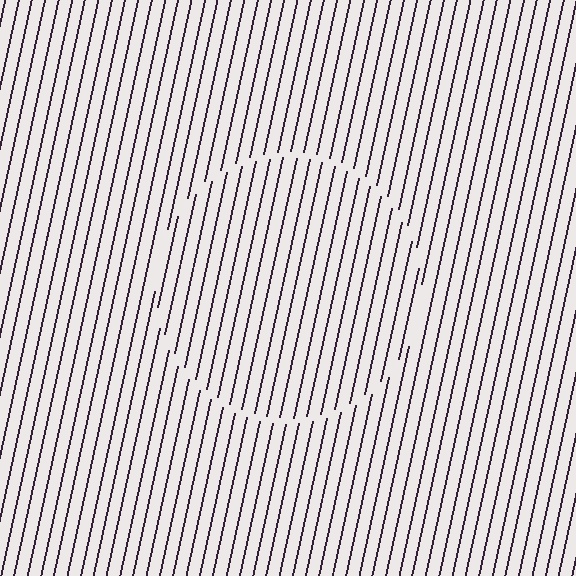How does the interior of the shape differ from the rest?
The interior of the shape contains the same grating, shifted by half a period — the contour is defined by the phase discontinuity where line-ends from the inner and outer gratings abut.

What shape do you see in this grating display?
An illusory circle. The interior of the shape contains the same grating, shifted by half a period — the contour is defined by the phase discontinuity where line-ends from the inner and outer gratings abut.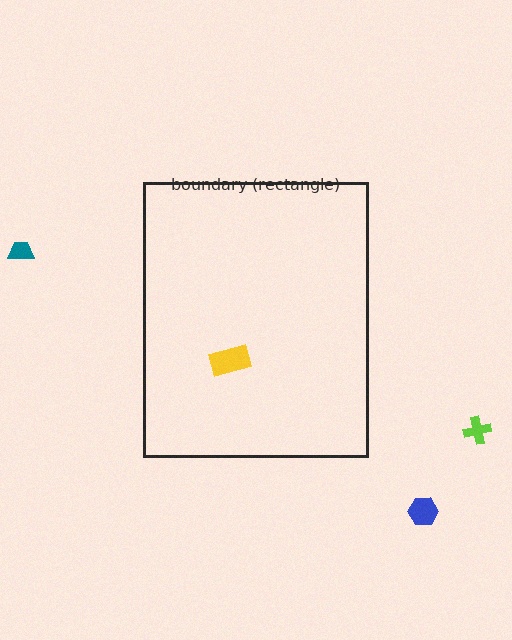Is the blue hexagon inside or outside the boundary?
Outside.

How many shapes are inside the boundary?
1 inside, 3 outside.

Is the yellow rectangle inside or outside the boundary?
Inside.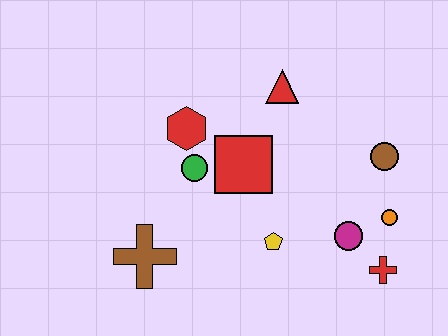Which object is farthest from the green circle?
The red cross is farthest from the green circle.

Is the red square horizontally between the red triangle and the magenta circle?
No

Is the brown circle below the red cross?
No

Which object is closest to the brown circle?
The orange circle is closest to the brown circle.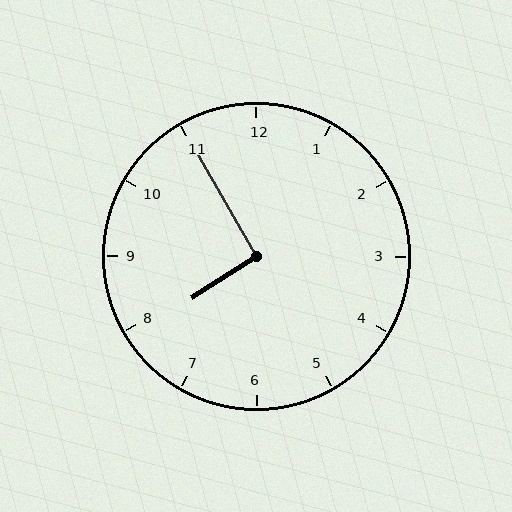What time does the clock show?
7:55.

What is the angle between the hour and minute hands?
Approximately 92 degrees.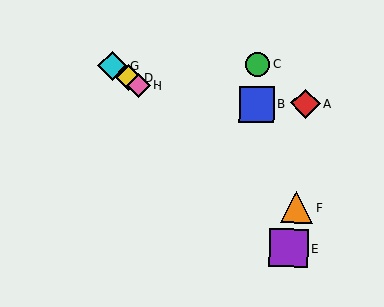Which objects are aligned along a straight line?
Objects D, F, G, H are aligned along a straight line.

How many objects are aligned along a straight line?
4 objects (D, F, G, H) are aligned along a straight line.